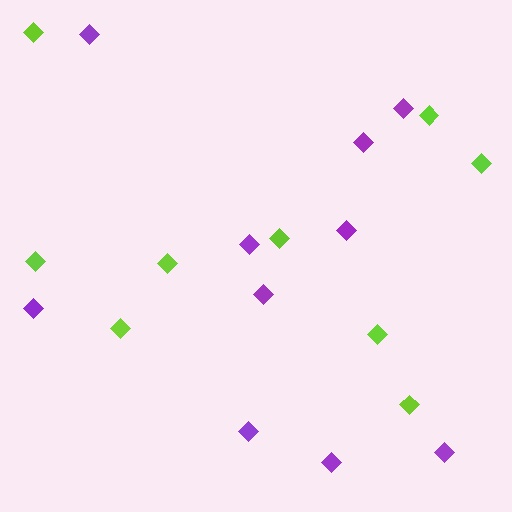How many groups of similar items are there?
There are 2 groups: one group of lime diamonds (9) and one group of purple diamonds (10).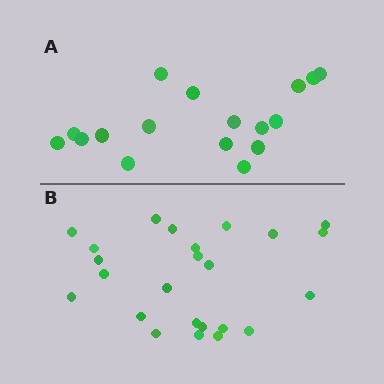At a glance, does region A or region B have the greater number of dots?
Region B (the bottom region) has more dots.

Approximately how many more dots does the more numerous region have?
Region B has roughly 8 or so more dots than region A.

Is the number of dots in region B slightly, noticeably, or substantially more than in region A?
Region B has noticeably more, but not dramatically so. The ratio is roughly 1.4 to 1.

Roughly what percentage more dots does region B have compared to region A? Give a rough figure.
About 40% more.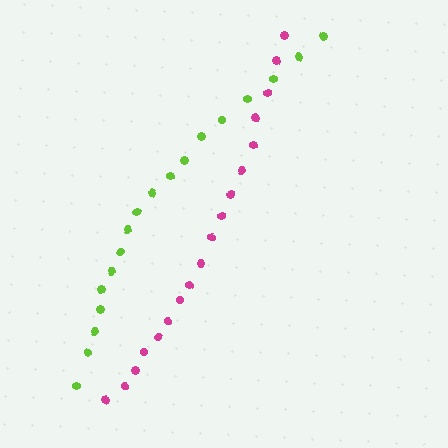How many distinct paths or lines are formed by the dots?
There are 2 distinct paths.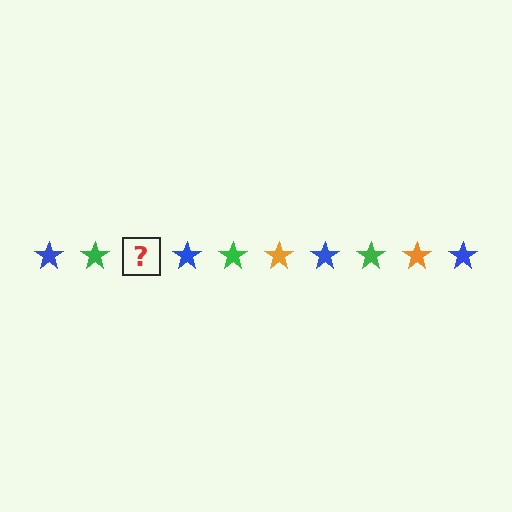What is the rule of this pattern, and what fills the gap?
The rule is that the pattern cycles through blue, green, orange stars. The gap should be filled with an orange star.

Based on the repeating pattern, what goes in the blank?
The blank should be an orange star.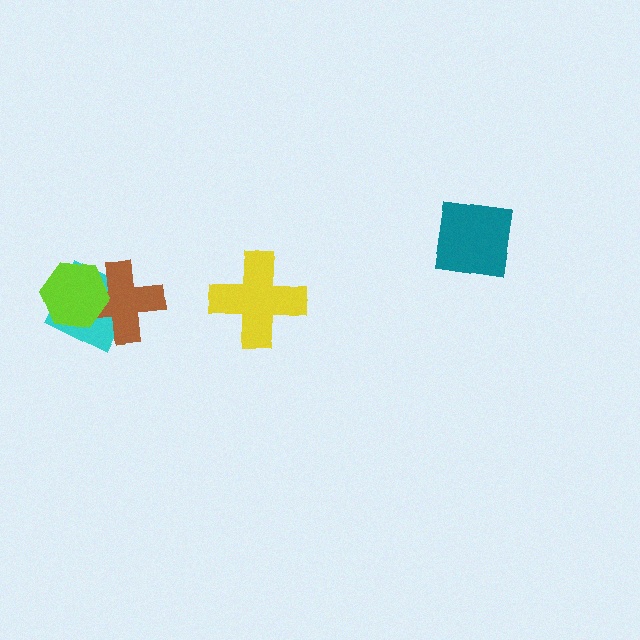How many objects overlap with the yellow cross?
0 objects overlap with the yellow cross.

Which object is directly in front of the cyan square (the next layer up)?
The brown cross is directly in front of the cyan square.